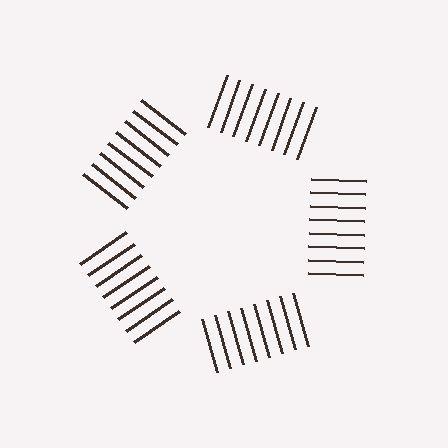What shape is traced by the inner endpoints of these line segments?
An illusory pentagon — the line segments terminate on its edges but no continuous stroke is drawn.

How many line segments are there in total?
40 — 8 along each of the 5 edges.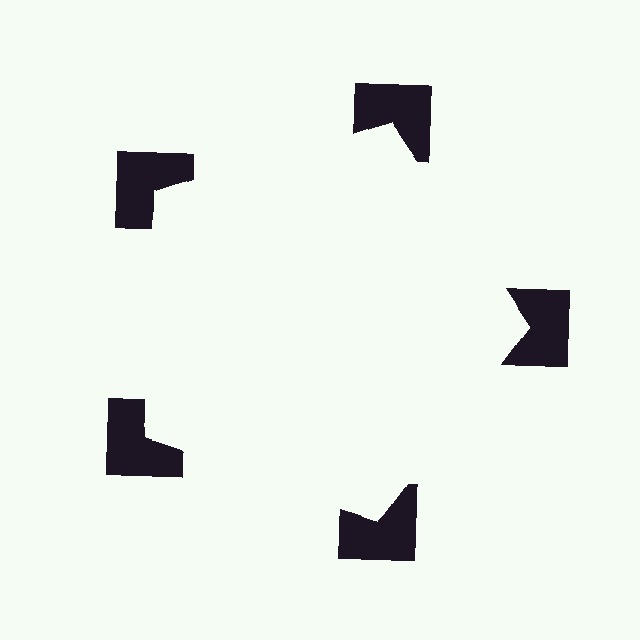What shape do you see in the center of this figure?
An illusory pentagon — its edges are inferred from the aligned wedge cuts in the notched squares, not physically drawn.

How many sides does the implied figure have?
5 sides.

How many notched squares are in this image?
There are 5 — one at each vertex of the illusory pentagon.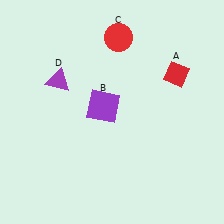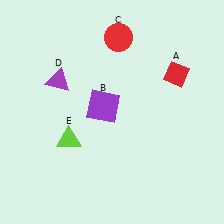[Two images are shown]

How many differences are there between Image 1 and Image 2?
There is 1 difference between the two images.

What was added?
A lime triangle (E) was added in Image 2.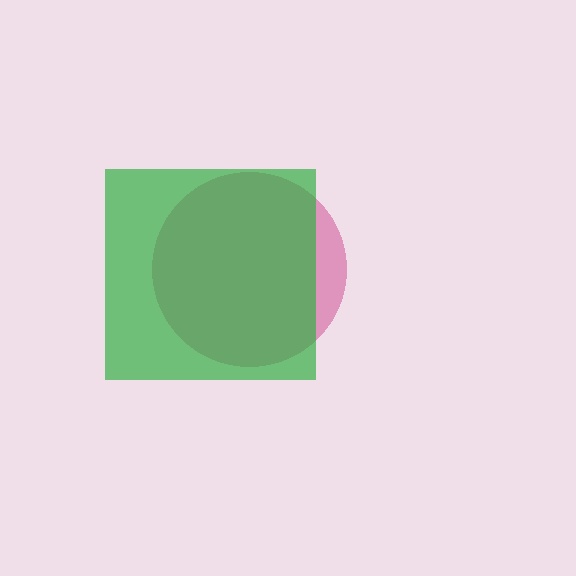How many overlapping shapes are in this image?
There are 2 overlapping shapes in the image.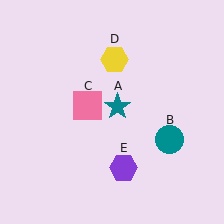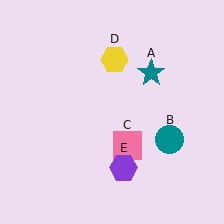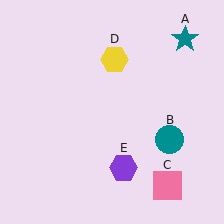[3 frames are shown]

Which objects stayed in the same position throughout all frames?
Teal circle (object B) and yellow hexagon (object D) and purple hexagon (object E) remained stationary.